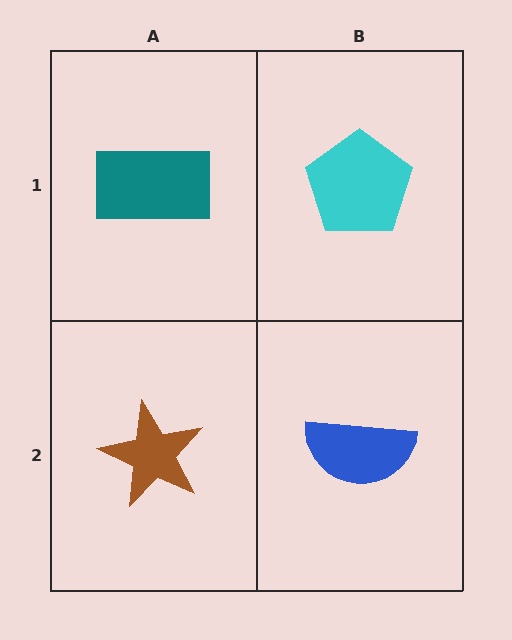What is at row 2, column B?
A blue semicircle.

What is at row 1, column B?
A cyan pentagon.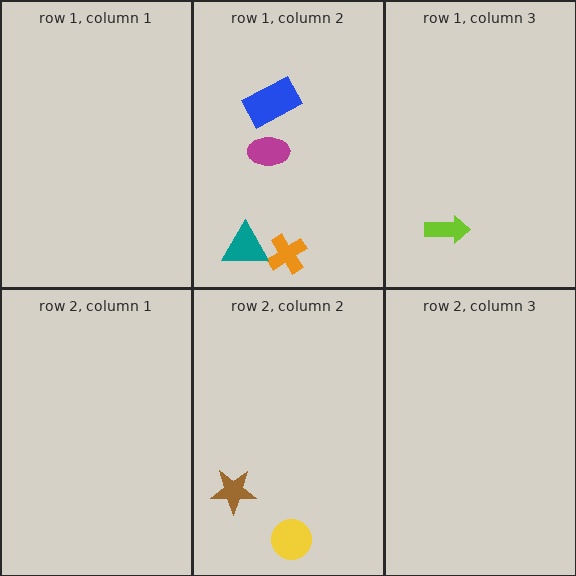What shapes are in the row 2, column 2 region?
The brown star, the yellow circle.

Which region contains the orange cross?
The row 1, column 2 region.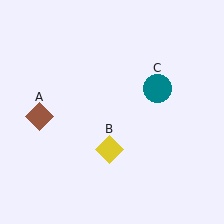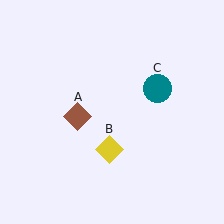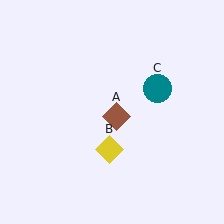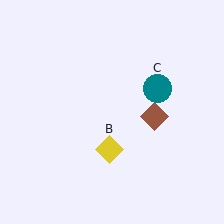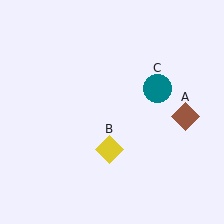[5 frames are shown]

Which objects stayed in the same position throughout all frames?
Yellow diamond (object B) and teal circle (object C) remained stationary.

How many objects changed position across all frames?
1 object changed position: brown diamond (object A).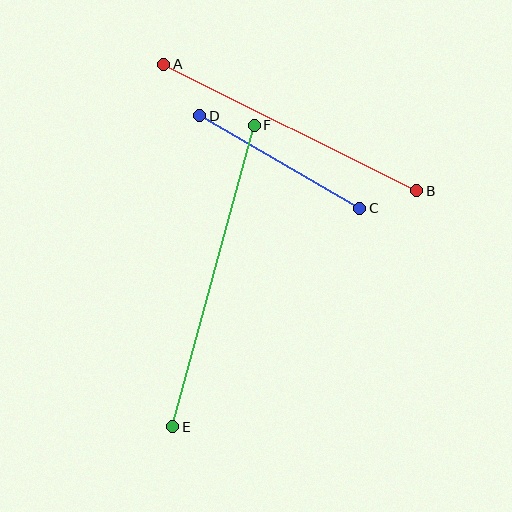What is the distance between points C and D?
The distance is approximately 185 pixels.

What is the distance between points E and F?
The distance is approximately 312 pixels.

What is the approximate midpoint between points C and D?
The midpoint is at approximately (280, 162) pixels.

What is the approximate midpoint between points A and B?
The midpoint is at approximately (290, 127) pixels.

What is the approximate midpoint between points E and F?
The midpoint is at approximately (214, 276) pixels.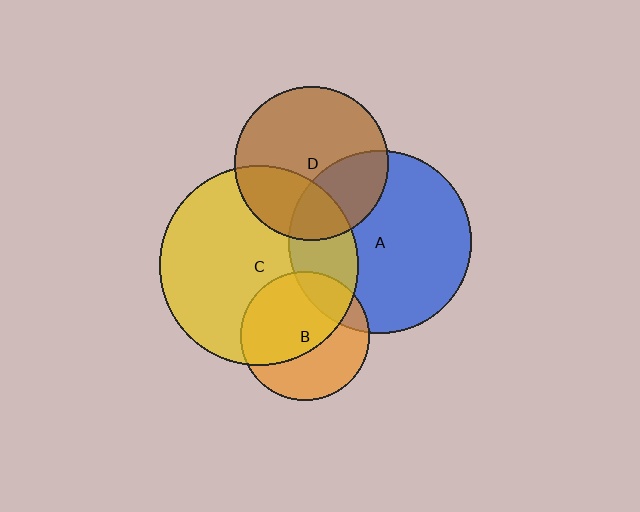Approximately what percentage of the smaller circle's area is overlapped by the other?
Approximately 30%.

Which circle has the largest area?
Circle C (yellow).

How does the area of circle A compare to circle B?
Approximately 2.0 times.